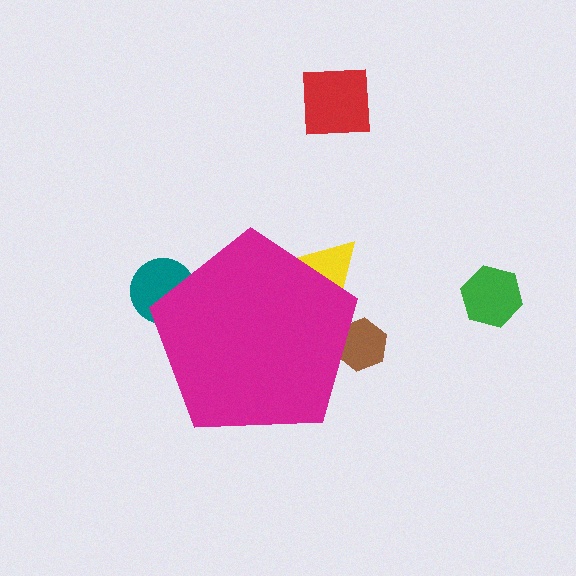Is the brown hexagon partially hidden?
Yes, the brown hexagon is partially hidden behind the magenta pentagon.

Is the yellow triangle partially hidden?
Yes, the yellow triangle is partially hidden behind the magenta pentagon.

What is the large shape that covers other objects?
A magenta pentagon.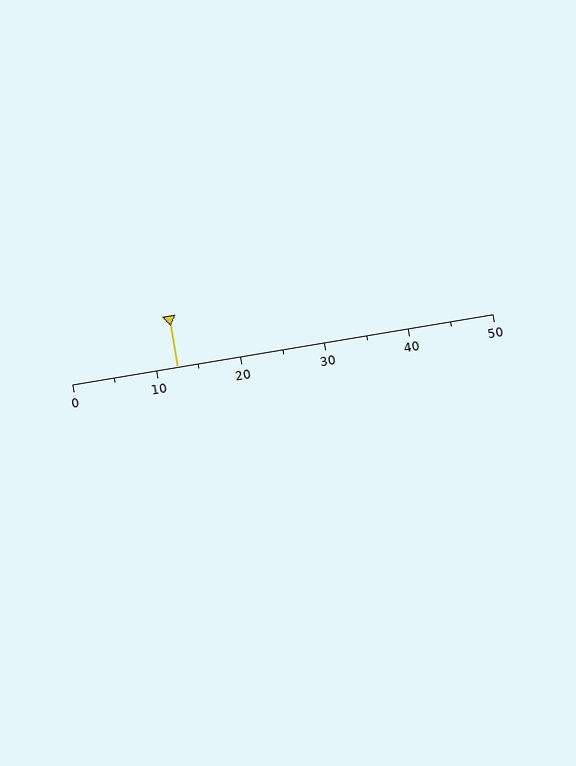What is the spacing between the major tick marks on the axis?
The major ticks are spaced 10 apart.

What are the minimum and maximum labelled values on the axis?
The axis runs from 0 to 50.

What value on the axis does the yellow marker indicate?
The marker indicates approximately 12.5.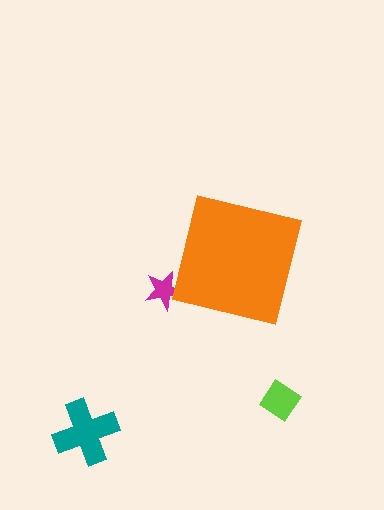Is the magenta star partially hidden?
Yes, the magenta star is partially hidden behind the orange square.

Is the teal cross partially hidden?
No, the teal cross is fully visible.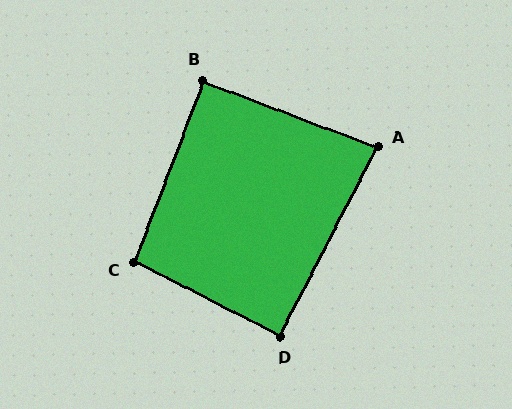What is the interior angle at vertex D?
Approximately 90 degrees (approximately right).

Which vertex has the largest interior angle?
C, at approximately 96 degrees.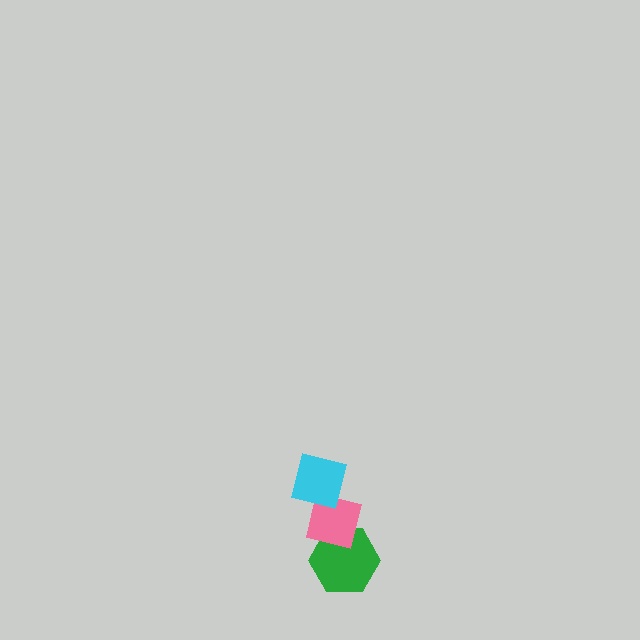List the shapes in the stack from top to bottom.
From top to bottom: the cyan square, the pink square, the green hexagon.